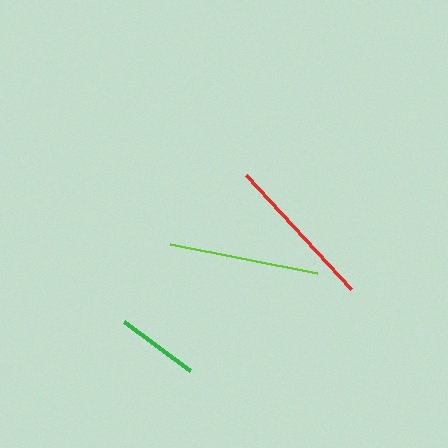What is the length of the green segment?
The green segment is approximately 82 pixels long.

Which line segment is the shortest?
The green line is the shortest at approximately 82 pixels.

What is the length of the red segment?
The red segment is approximately 154 pixels long.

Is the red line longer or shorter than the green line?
The red line is longer than the green line.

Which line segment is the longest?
The red line is the longest at approximately 154 pixels.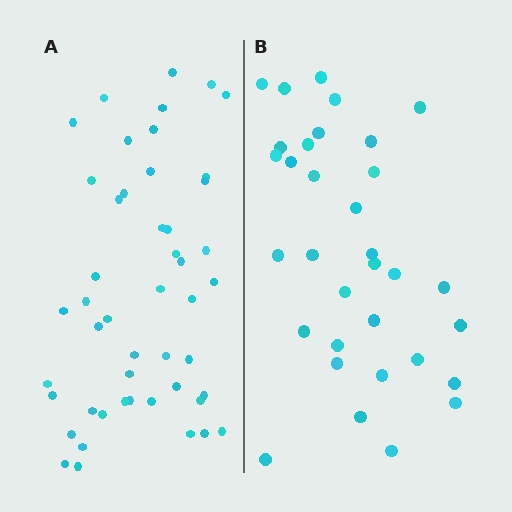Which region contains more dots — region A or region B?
Region A (the left region) has more dots.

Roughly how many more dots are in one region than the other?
Region A has approximately 15 more dots than region B.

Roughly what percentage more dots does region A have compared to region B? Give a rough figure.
About 45% more.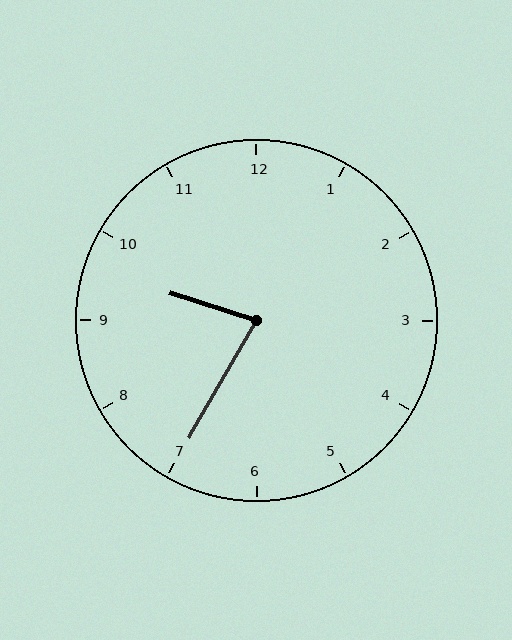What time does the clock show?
9:35.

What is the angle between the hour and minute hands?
Approximately 78 degrees.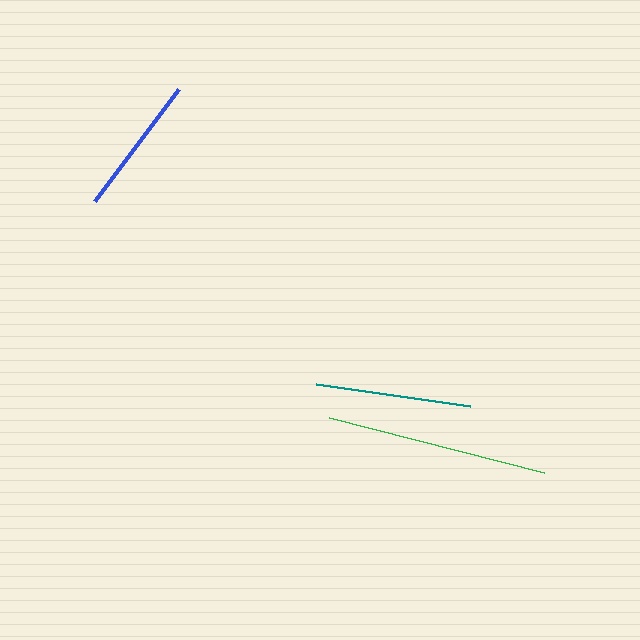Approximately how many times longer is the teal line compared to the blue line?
The teal line is approximately 1.1 times the length of the blue line.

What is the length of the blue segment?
The blue segment is approximately 140 pixels long.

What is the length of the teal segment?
The teal segment is approximately 155 pixels long.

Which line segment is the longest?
The green line is the longest at approximately 222 pixels.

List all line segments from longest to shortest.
From longest to shortest: green, teal, blue.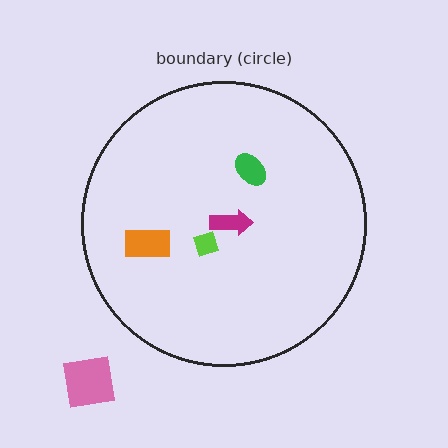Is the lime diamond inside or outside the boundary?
Inside.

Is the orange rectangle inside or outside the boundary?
Inside.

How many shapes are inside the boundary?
4 inside, 1 outside.